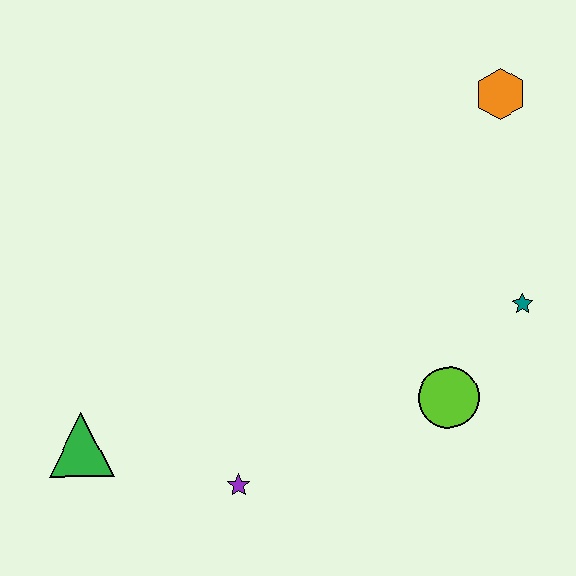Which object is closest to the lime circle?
The teal star is closest to the lime circle.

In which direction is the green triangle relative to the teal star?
The green triangle is to the left of the teal star.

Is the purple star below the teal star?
Yes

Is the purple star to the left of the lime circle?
Yes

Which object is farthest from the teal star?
The green triangle is farthest from the teal star.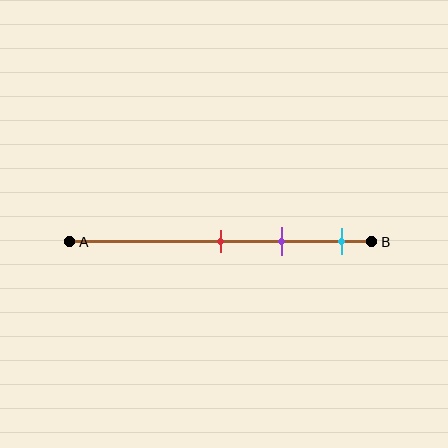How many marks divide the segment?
There are 3 marks dividing the segment.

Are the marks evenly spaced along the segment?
Yes, the marks are approximately evenly spaced.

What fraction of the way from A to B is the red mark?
The red mark is approximately 50% (0.5) of the way from A to B.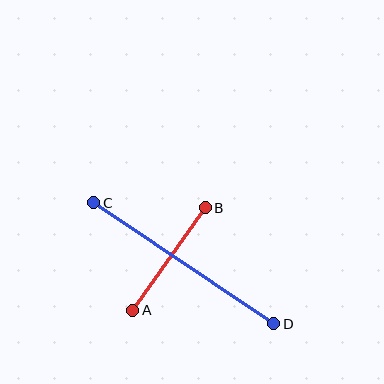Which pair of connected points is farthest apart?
Points C and D are farthest apart.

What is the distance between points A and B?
The distance is approximately 126 pixels.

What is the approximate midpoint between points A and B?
The midpoint is at approximately (169, 259) pixels.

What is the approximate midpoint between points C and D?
The midpoint is at approximately (184, 263) pixels.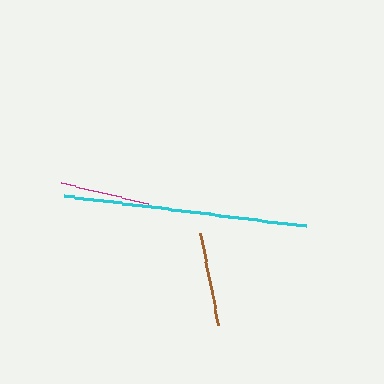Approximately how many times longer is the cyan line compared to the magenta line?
The cyan line is approximately 2.8 times the length of the magenta line.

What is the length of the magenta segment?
The magenta segment is approximately 88 pixels long.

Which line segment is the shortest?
The magenta line is the shortest at approximately 88 pixels.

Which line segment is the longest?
The cyan line is the longest at approximately 244 pixels.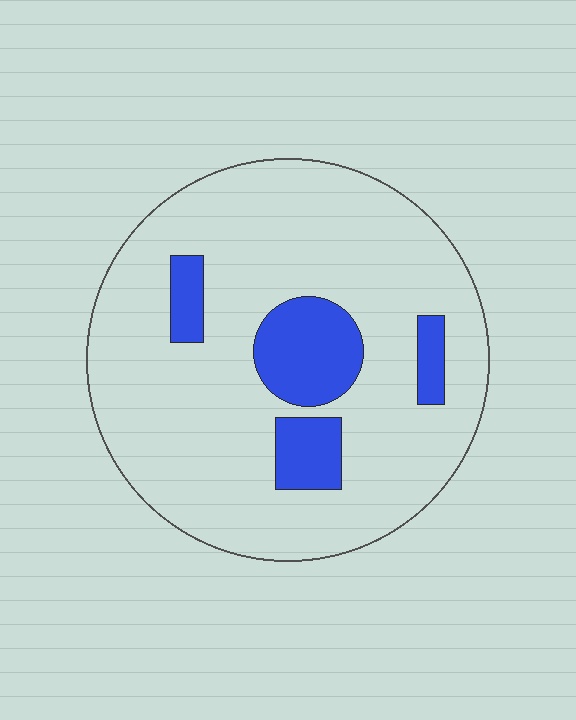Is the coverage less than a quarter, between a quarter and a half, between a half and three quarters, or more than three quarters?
Less than a quarter.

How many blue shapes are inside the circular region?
4.